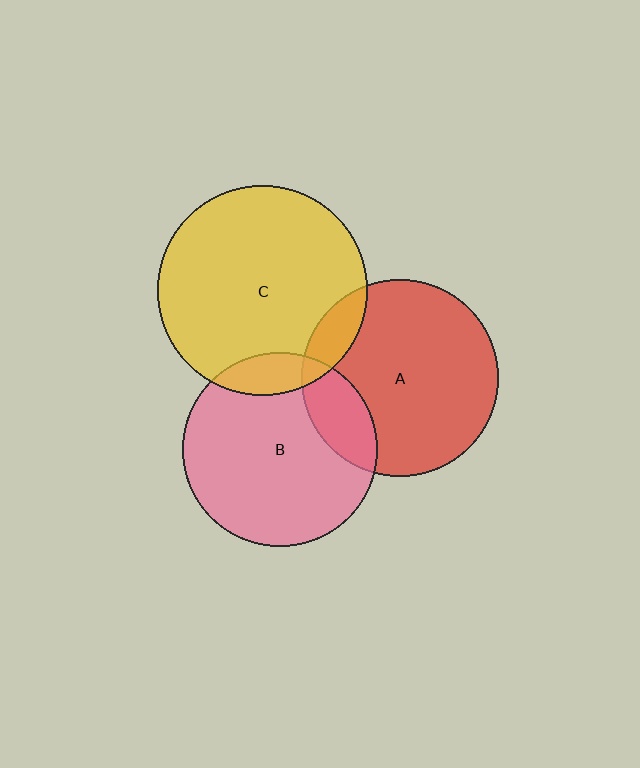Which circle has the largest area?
Circle C (yellow).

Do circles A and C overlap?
Yes.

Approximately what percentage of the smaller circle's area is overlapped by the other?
Approximately 10%.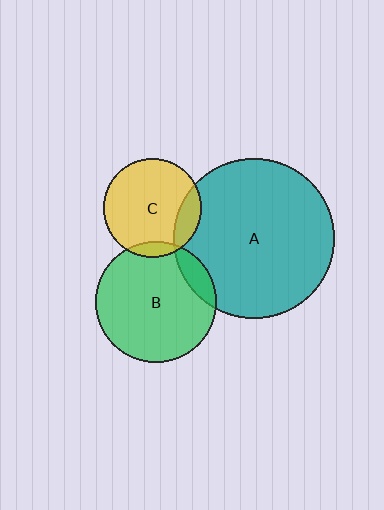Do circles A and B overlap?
Yes.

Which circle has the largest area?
Circle A (teal).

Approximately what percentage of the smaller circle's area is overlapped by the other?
Approximately 10%.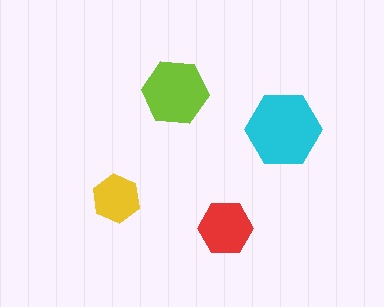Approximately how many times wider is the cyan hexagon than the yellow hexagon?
About 1.5 times wider.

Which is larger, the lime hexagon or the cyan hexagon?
The cyan one.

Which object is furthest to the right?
The cyan hexagon is rightmost.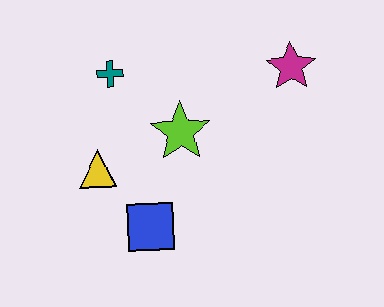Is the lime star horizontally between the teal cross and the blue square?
No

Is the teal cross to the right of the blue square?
No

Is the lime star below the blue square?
No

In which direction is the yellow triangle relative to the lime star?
The yellow triangle is to the left of the lime star.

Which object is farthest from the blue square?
The magenta star is farthest from the blue square.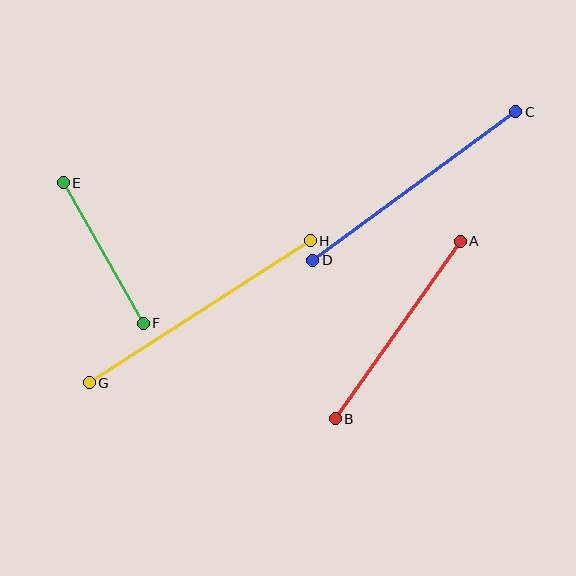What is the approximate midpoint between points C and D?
The midpoint is at approximately (414, 186) pixels.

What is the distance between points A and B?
The distance is approximately 217 pixels.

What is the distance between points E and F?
The distance is approximately 162 pixels.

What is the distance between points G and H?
The distance is approximately 263 pixels.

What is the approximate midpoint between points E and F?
The midpoint is at approximately (103, 253) pixels.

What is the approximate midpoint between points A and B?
The midpoint is at approximately (398, 330) pixels.